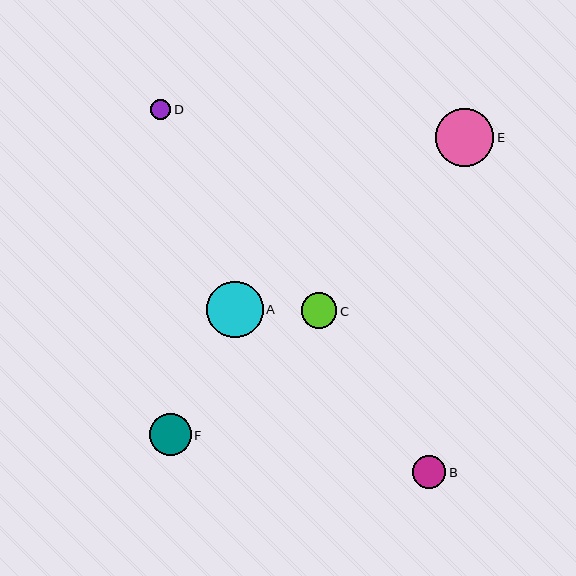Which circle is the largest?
Circle E is the largest with a size of approximately 58 pixels.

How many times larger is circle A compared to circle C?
Circle A is approximately 1.6 times the size of circle C.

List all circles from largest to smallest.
From largest to smallest: E, A, F, C, B, D.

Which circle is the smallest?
Circle D is the smallest with a size of approximately 20 pixels.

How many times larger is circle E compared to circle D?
Circle E is approximately 2.9 times the size of circle D.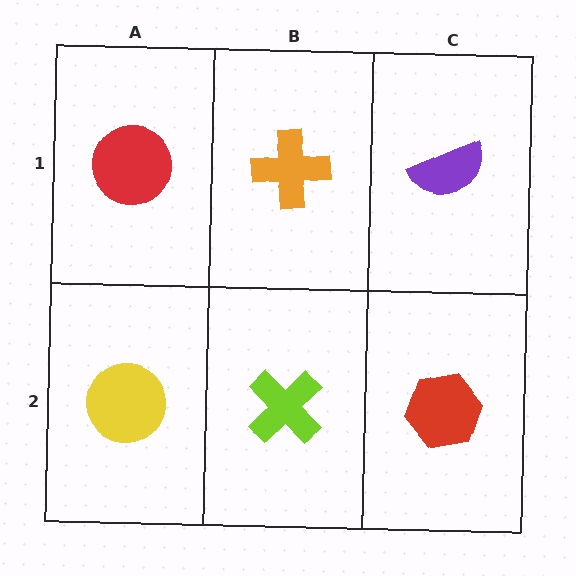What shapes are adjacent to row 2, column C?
A purple semicircle (row 1, column C), a lime cross (row 2, column B).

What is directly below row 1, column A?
A yellow circle.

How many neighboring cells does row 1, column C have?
2.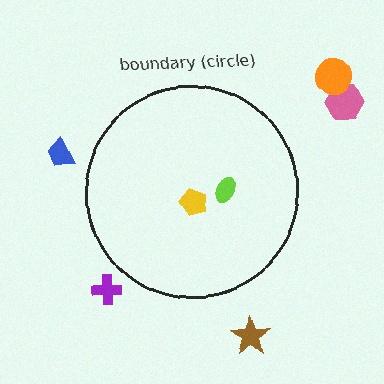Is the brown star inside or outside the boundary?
Outside.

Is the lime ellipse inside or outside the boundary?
Inside.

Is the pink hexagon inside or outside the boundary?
Outside.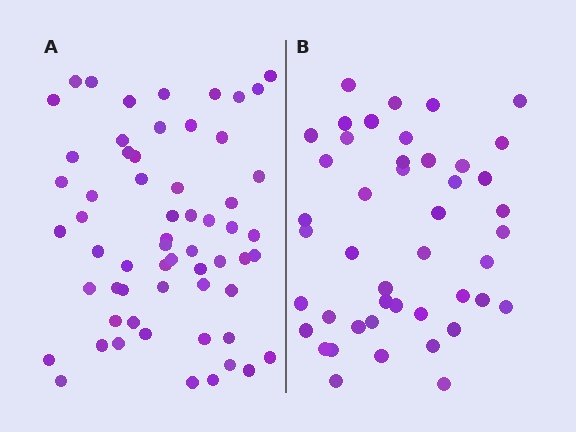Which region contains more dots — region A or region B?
Region A (the left region) has more dots.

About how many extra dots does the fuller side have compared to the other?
Region A has approximately 15 more dots than region B.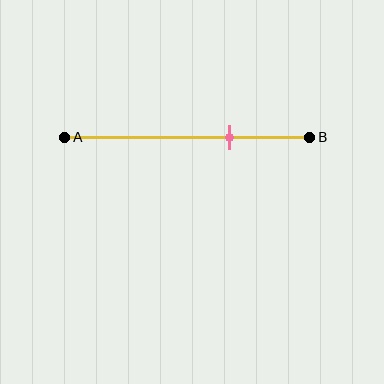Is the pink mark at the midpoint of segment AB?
No, the mark is at about 70% from A, not at the 50% midpoint.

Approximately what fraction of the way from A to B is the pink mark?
The pink mark is approximately 70% of the way from A to B.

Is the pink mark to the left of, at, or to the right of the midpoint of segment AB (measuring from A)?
The pink mark is to the right of the midpoint of segment AB.